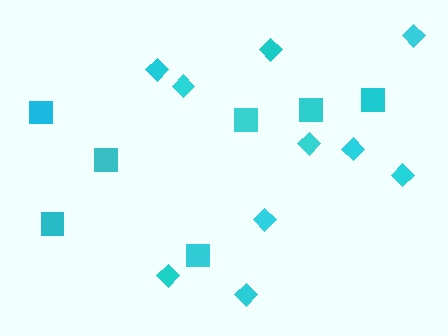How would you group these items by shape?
There are 2 groups: one group of squares (7) and one group of diamonds (10).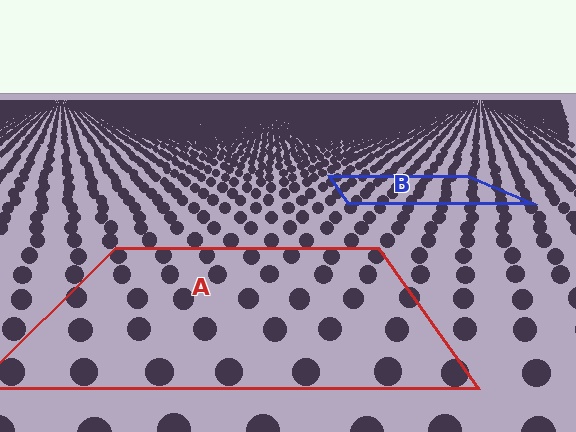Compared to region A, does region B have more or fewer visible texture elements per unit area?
Region B has more texture elements per unit area — they are packed more densely because it is farther away.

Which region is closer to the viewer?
Region A is closer. The texture elements there are larger and more spread out.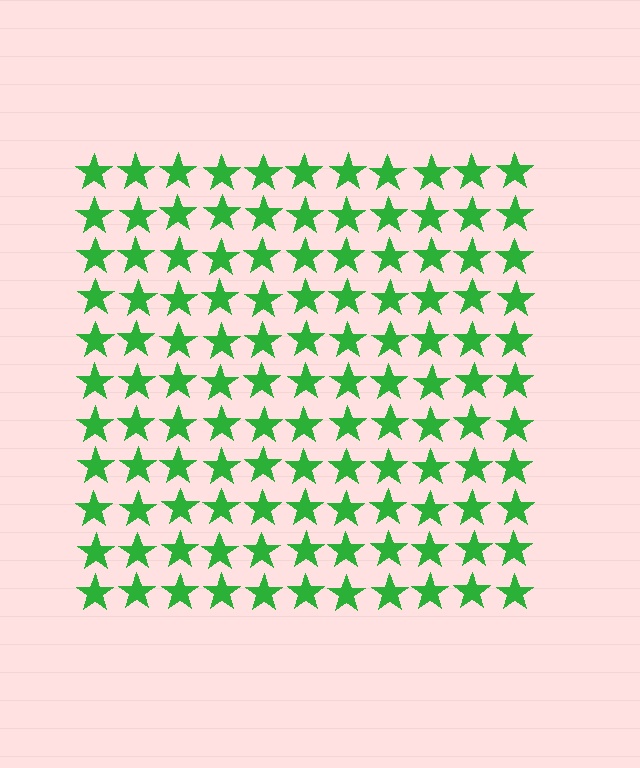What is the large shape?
The large shape is a square.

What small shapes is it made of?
It is made of small stars.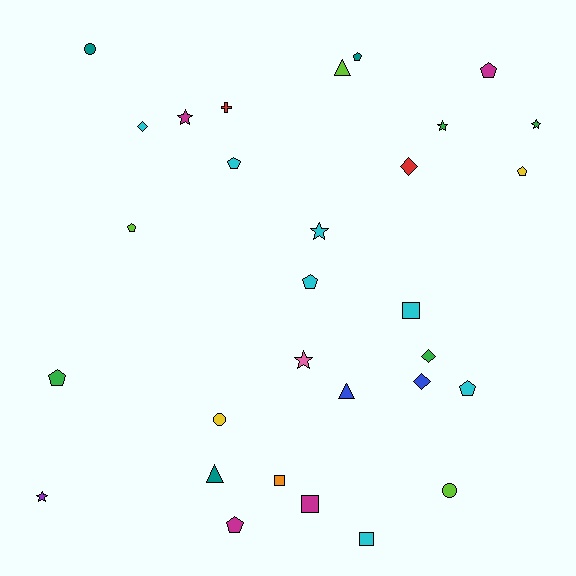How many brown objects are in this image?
There are no brown objects.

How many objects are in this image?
There are 30 objects.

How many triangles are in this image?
There are 3 triangles.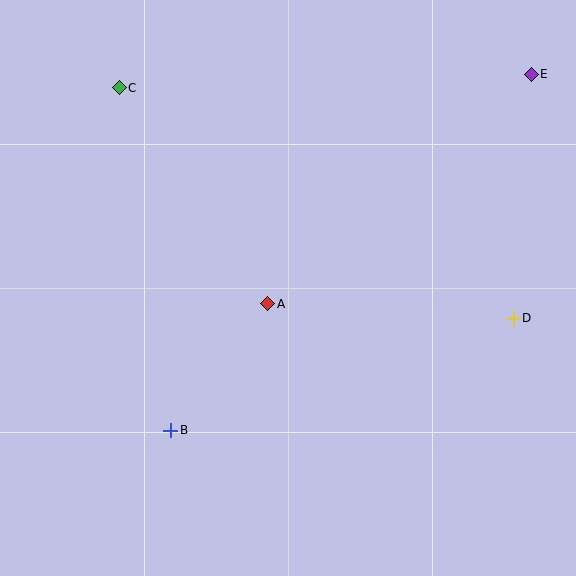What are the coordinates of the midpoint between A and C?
The midpoint between A and C is at (194, 196).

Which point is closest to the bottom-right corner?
Point D is closest to the bottom-right corner.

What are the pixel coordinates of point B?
Point B is at (171, 430).